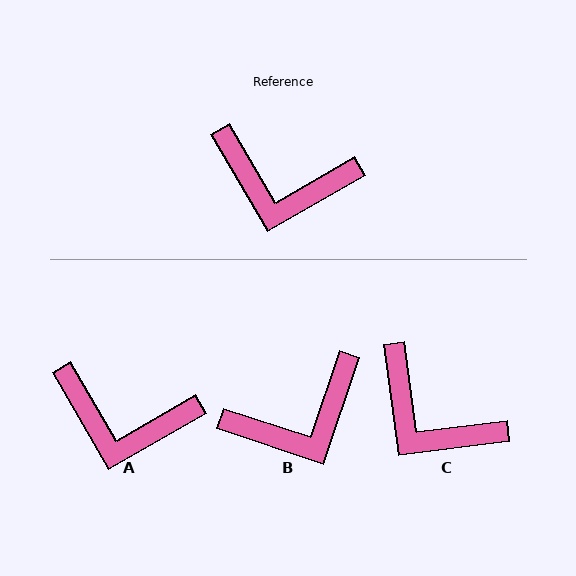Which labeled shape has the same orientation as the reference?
A.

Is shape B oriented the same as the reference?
No, it is off by about 41 degrees.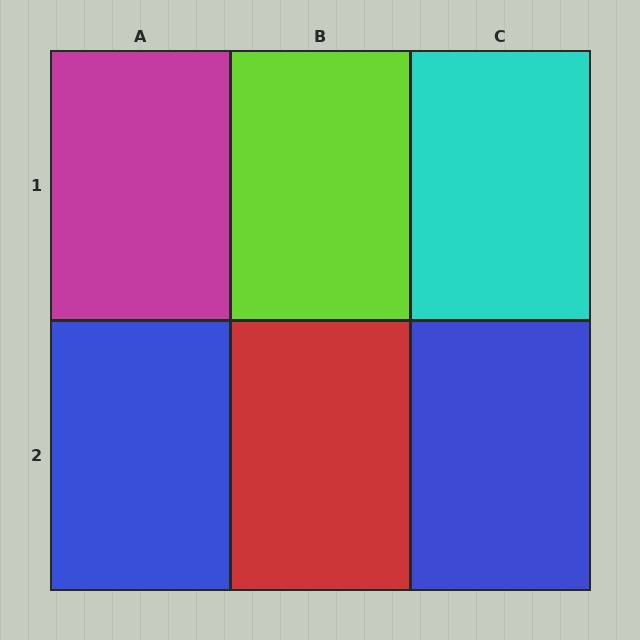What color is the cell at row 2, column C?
Blue.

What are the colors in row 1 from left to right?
Magenta, lime, cyan.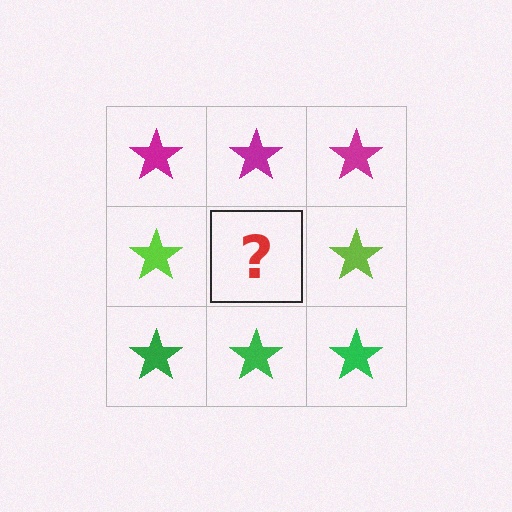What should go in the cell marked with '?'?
The missing cell should contain a lime star.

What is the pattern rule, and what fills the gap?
The rule is that each row has a consistent color. The gap should be filled with a lime star.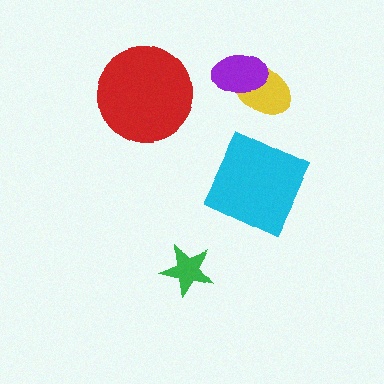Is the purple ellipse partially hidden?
No, no other shape covers it.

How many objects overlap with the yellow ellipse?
1 object overlaps with the yellow ellipse.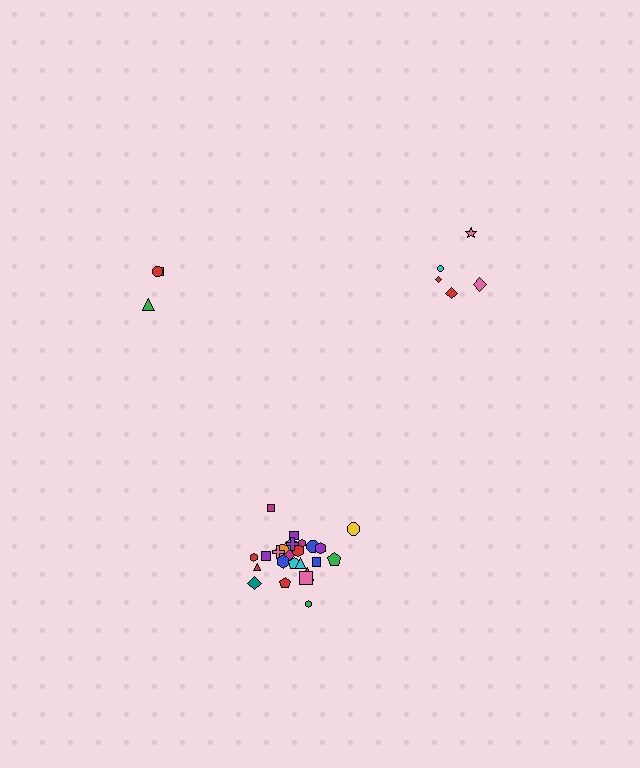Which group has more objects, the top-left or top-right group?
The top-right group.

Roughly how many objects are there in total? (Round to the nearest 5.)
Roughly 35 objects in total.